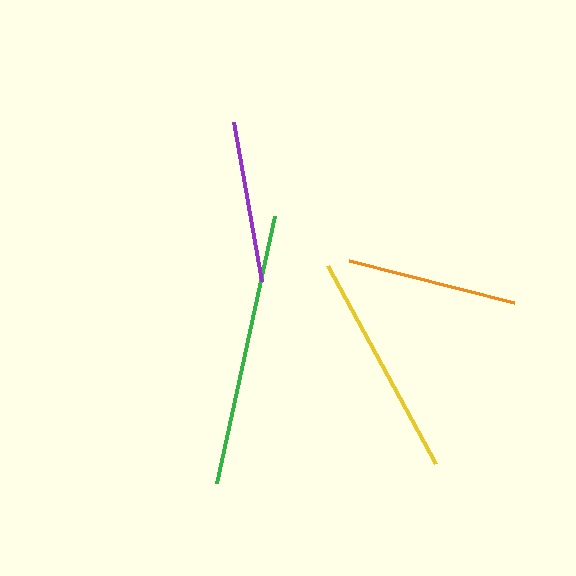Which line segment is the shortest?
The purple line is the shortest at approximately 161 pixels.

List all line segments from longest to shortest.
From longest to shortest: green, yellow, orange, purple.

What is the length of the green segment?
The green segment is approximately 273 pixels long.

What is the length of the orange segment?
The orange segment is approximately 170 pixels long.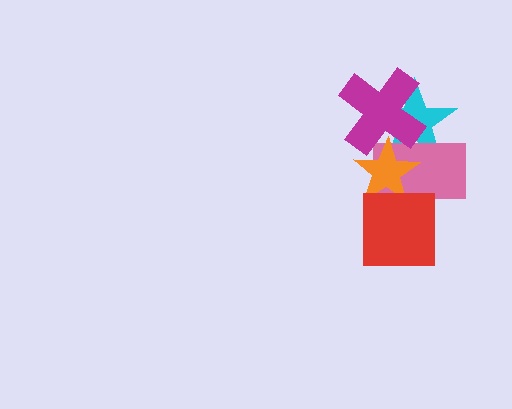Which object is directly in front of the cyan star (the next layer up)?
The pink rectangle is directly in front of the cyan star.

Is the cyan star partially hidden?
Yes, it is partially covered by another shape.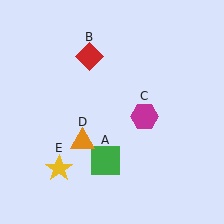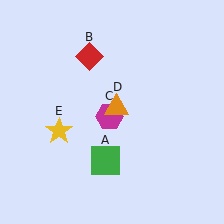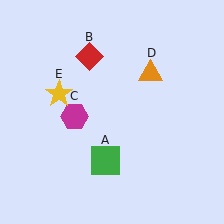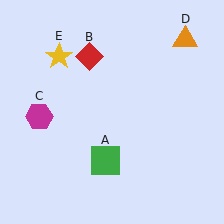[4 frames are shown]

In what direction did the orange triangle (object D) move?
The orange triangle (object D) moved up and to the right.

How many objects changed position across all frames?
3 objects changed position: magenta hexagon (object C), orange triangle (object D), yellow star (object E).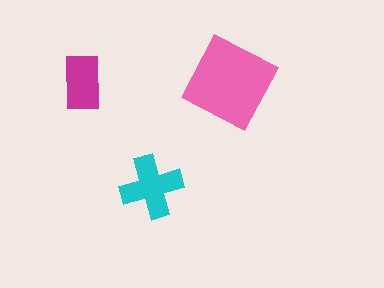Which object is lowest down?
The cyan cross is bottommost.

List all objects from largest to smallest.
The pink diamond, the cyan cross, the magenta rectangle.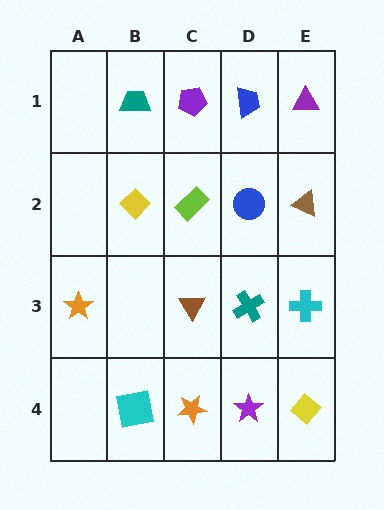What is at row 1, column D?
A blue trapezoid.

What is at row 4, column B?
A cyan square.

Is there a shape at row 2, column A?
No, that cell is empty.